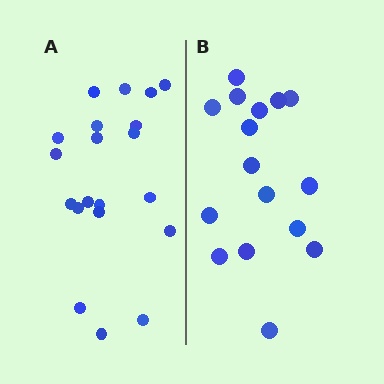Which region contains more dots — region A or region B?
Region A (the left region) has more dots.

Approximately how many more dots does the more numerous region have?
Region A has about 4 more dots than region B.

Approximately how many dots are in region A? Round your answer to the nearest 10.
About 20 dots.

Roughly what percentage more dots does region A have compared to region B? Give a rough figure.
About 25% more.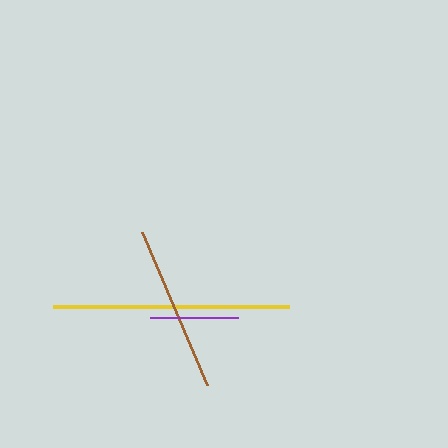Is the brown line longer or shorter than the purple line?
The brown line is longer than the purple line.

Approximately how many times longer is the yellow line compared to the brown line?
The yellow line is approximately 1.4 times the length of the brown line.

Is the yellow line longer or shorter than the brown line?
The yellow line is longer than the brown line.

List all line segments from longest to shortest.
From longest to shortest: yellow, brown, purple.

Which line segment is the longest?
The yellow line is the longest at approximately 236 pixels.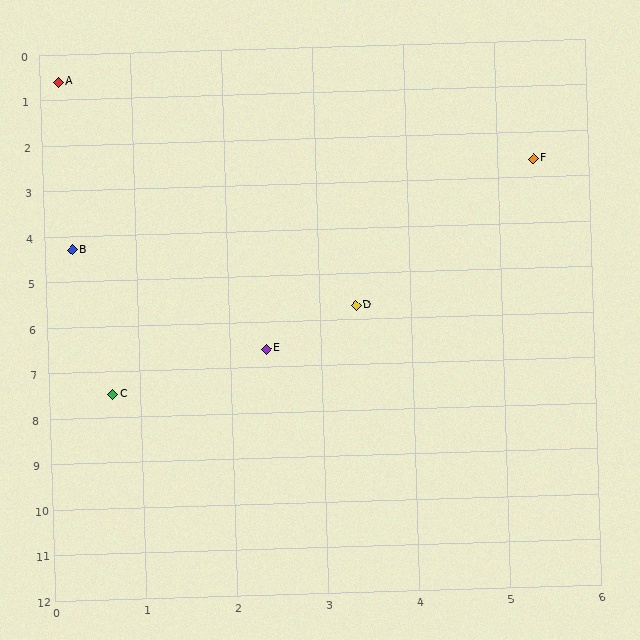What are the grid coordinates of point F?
Point F is at approximately (5.4, 2.6).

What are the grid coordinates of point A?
Point A is at approximately (0.2, 0.6).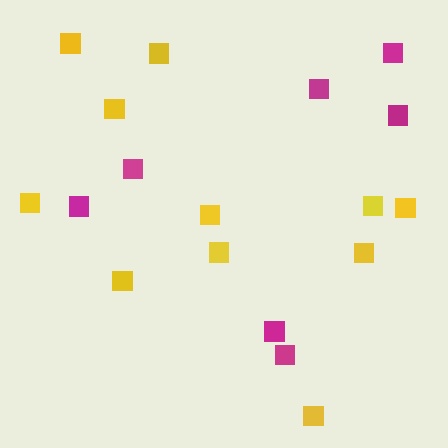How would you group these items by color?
There are 2 groups: one group of magenta squares (7) and one group of yellow squares (11).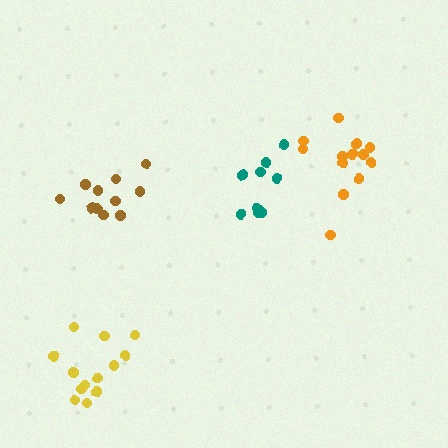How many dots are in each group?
Group 1: 13 dots, Group 2: 13 dots, Group 3: 9 dots, Group 4: 11 dots (46 total).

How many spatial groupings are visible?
There are 4 spatial groupings.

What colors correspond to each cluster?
The clusters are colored: yellow, orange, teal, brown.